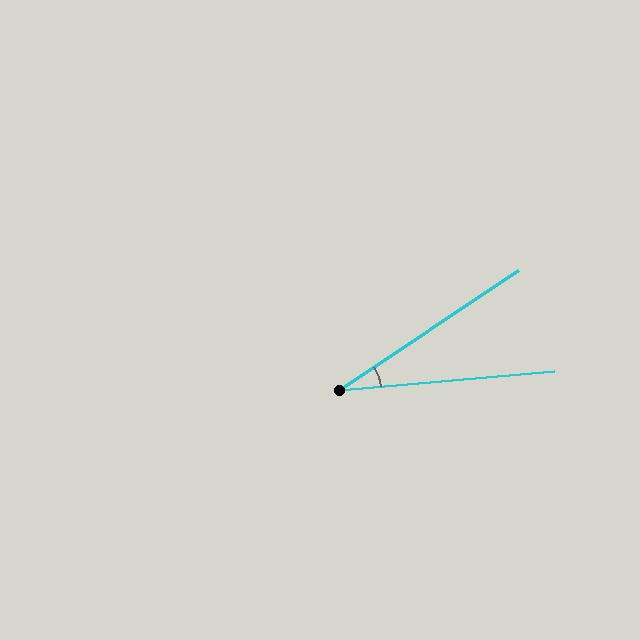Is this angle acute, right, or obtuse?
It is acute.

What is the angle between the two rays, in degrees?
Approximately 29 degrees.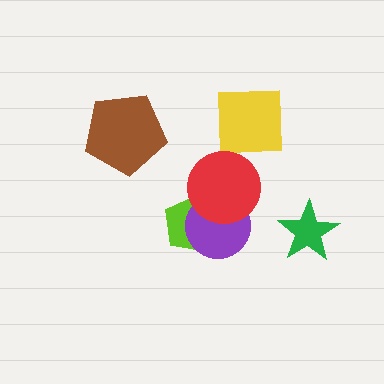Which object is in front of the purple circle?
The red circle is in front of the purple circle.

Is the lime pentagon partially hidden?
Yes, it is partially covered by another shape.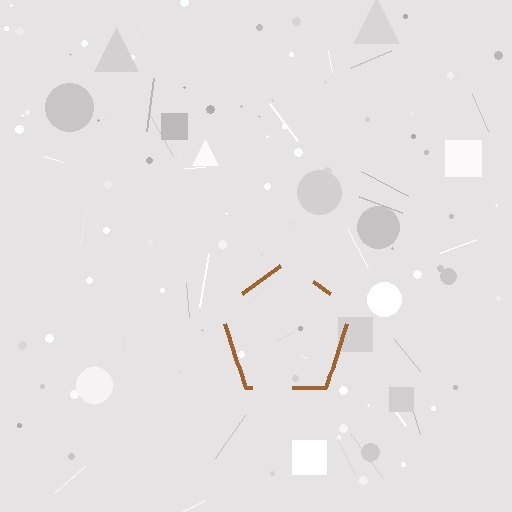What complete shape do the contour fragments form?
The contour fragments form a pentagon.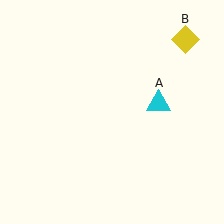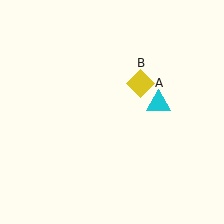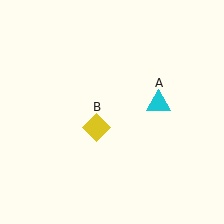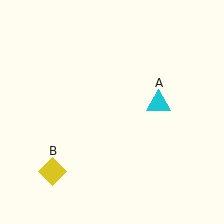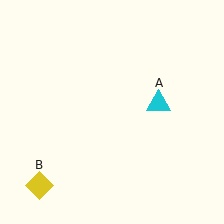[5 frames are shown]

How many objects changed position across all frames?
1 object changed position: yellow diamond (object B).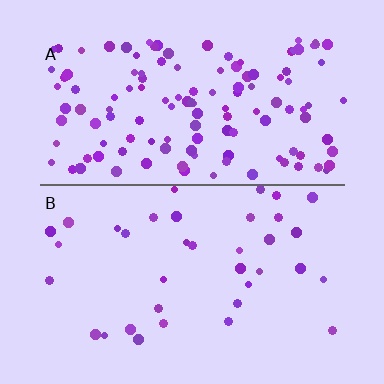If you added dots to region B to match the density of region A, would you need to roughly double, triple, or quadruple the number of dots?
Approximately triple.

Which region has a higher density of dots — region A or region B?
A (the top).